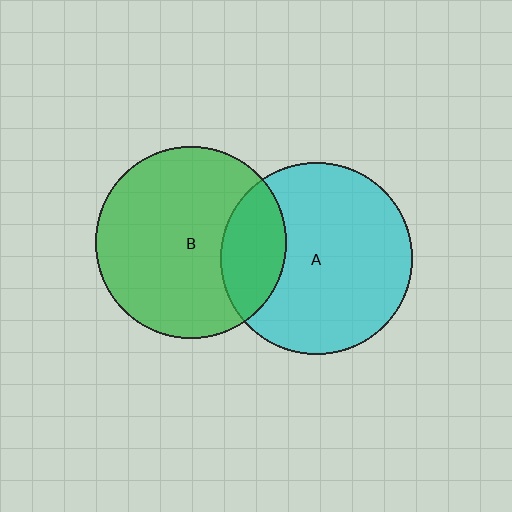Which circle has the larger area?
Circle A (cyan).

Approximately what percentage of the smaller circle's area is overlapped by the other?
Approximately 25%.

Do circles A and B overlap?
Yes.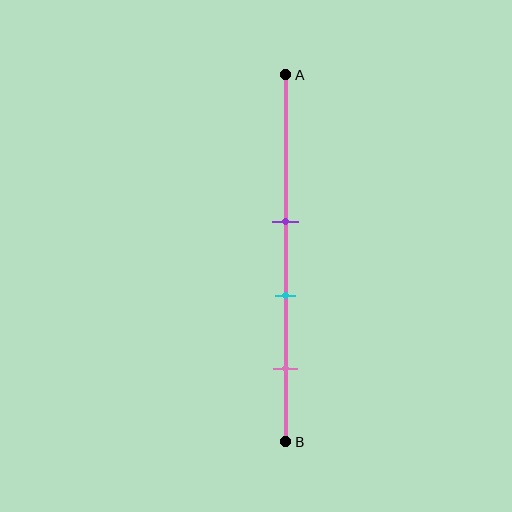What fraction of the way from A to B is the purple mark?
The purple mark is approximately 40% (0.4) of the way from A to B.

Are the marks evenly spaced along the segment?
Yes, the marks are approximately evenly spaced.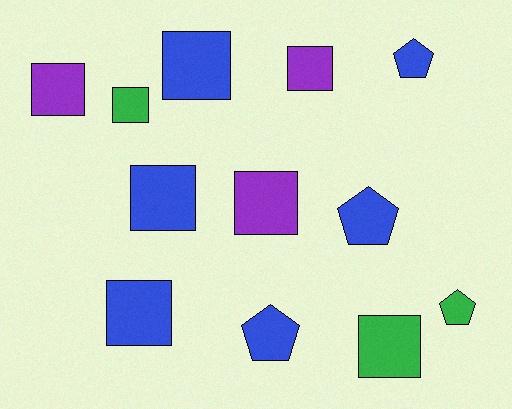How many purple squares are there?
There are 3 purple squares.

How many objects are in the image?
There are 12 objects.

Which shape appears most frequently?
Square, with 8 objects.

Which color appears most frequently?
Blue, with 6 objects.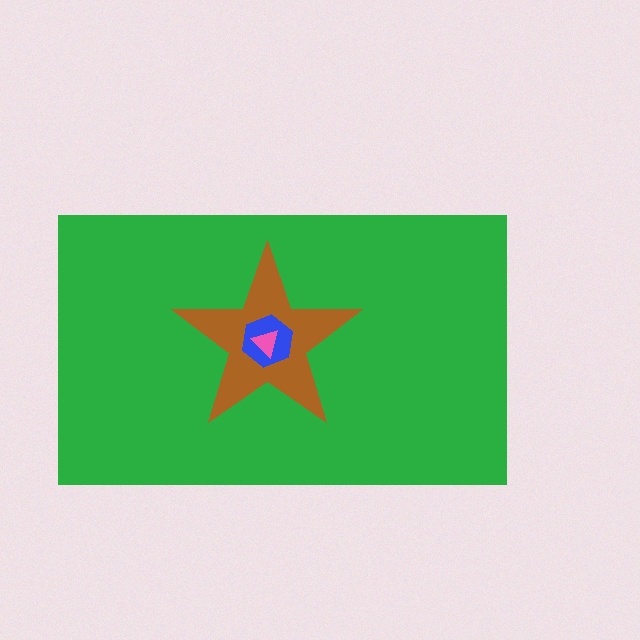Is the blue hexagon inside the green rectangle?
Yes.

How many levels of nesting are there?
4.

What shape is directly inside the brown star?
The blue hexagon.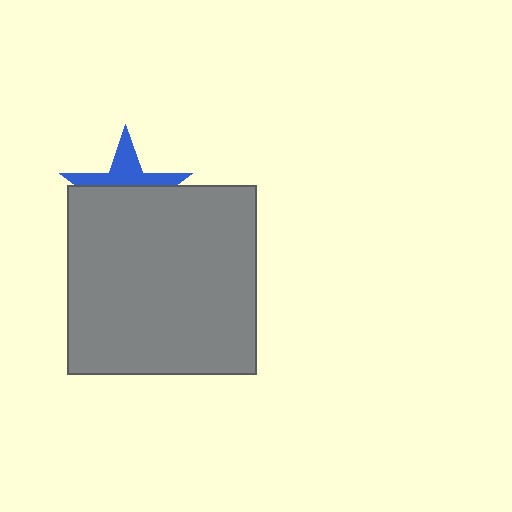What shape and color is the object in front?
The object in front is a gray square.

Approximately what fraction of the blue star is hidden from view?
Roughly 60% of the blue star is hidden behind the gray square.